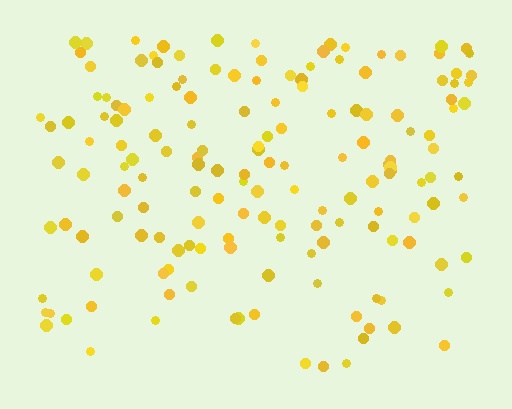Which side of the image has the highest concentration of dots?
The top.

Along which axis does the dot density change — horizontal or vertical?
Vertical.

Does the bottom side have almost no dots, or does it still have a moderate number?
Still a moderate number, just noticeably fewer than the top.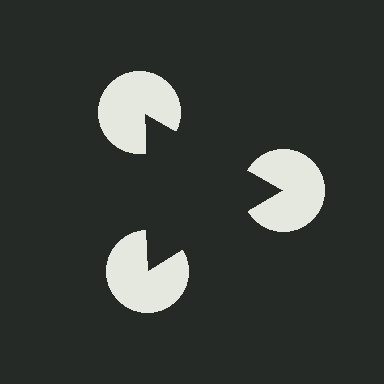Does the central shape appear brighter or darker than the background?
It typically appears slightly darker than the background, even though no actual brightness change is drawn.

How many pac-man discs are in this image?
There are 3 — one at each vertex of the illusory triangle.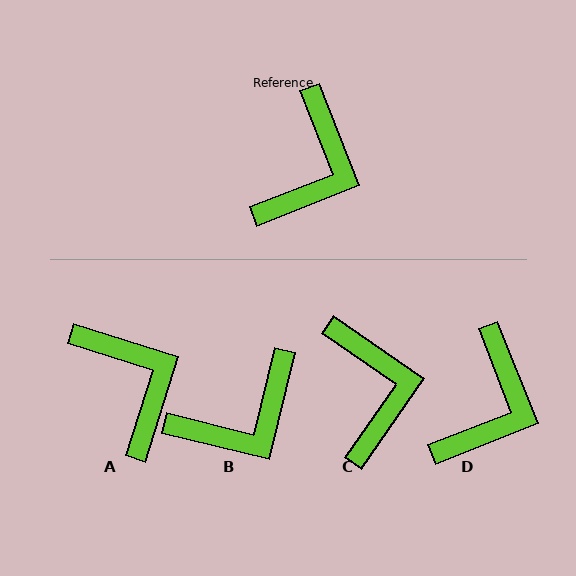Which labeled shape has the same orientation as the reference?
D.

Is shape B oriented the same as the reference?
No, it is off by about 35 degrees.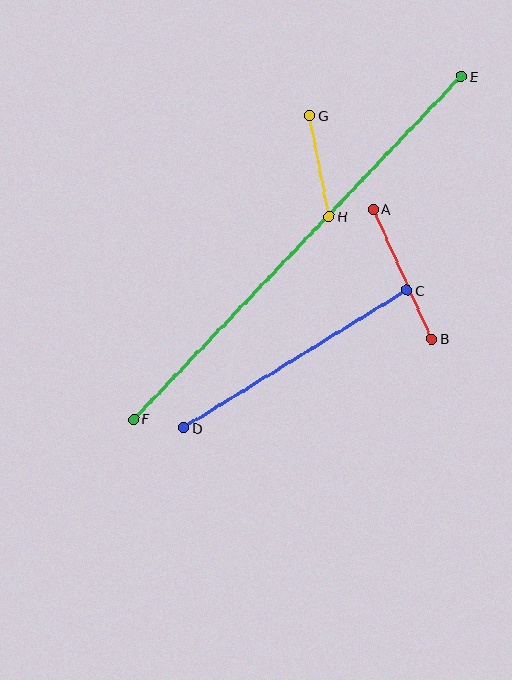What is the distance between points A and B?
The distance is approximately 142 pixels.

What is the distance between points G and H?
The distance is approximately 103 pixels.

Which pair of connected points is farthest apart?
Points E and F are farthest apart.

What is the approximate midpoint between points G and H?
The midpoint is at approximately (319, 166) pixels.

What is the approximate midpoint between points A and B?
The midpoint is at approximately (402, 274) pixels.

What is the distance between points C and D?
The distance is approximately 262 pixels.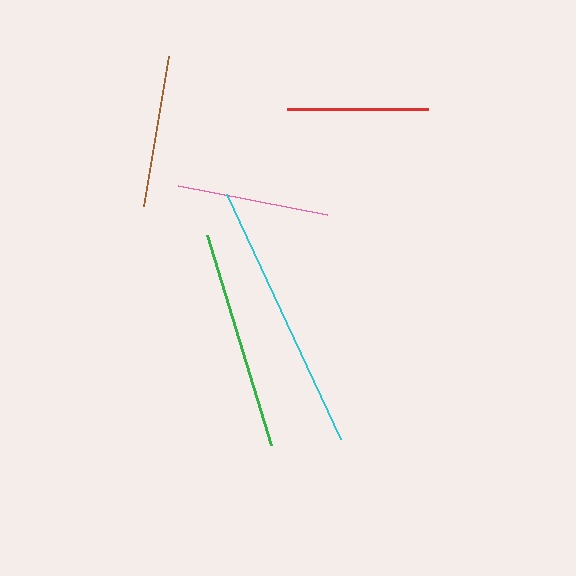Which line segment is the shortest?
The red line is the shortest at approximately 141 pixels.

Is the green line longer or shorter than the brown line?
The green line is longer than the brown line.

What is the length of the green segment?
The green segment is approximately 220 pixels long.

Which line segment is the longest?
The cyan line is the longest at approximately 270 pixels.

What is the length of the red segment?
The red segment is approximately 141 pixels long.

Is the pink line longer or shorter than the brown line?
The brown line is longer than the pink line.